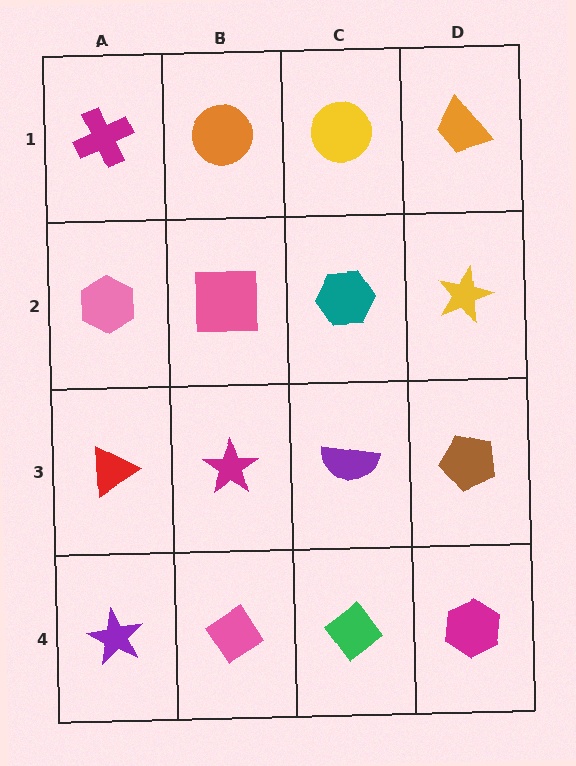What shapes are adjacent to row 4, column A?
A red triangle (row 3, column A), a pink diamond (row 4, column B).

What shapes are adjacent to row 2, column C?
A yellow circle (row 1, column C), a purple semicircle (row 3, column C), a pink square (row 2, column B), a yellow star (row 2, column D).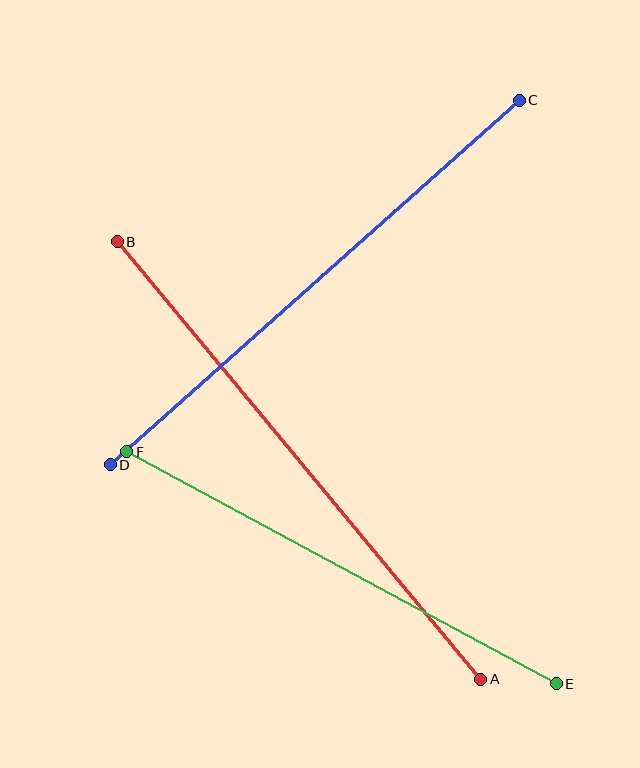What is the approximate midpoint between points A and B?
The midpoint is at approximately (299, 461) pixels.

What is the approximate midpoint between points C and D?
The midpoint is at approximately (315, 283) pixels.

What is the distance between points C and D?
The distance is approximately 548 pixels.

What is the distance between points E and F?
The distance is approximately 488 pixels.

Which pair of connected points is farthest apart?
Points A and B are farthest apart.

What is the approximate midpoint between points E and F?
The midpoint is at approximately (341, 568) pixels.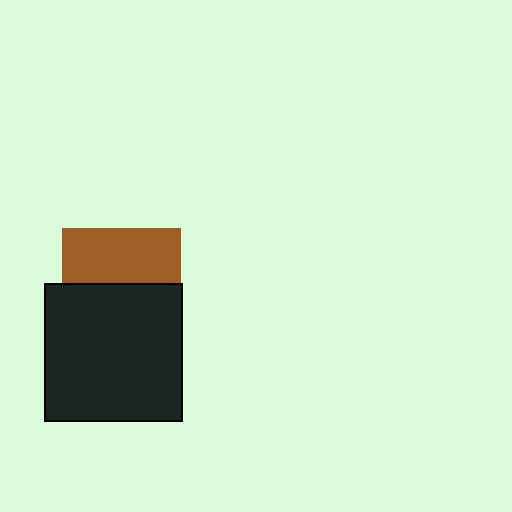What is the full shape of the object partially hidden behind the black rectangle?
The partially hidden object is a brown square.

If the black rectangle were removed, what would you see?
You would see the complete brown square.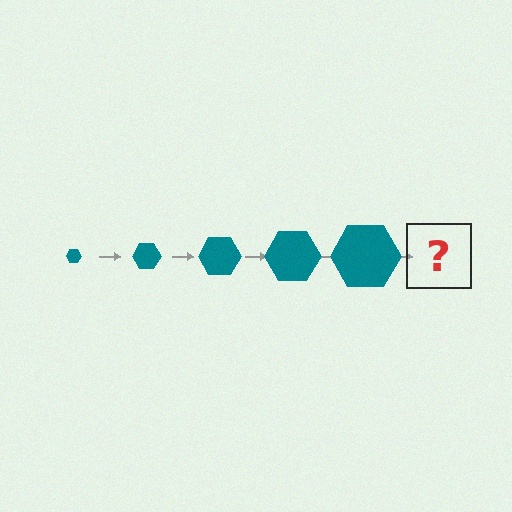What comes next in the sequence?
The next element should be a teal hexagon, larger than the previous one.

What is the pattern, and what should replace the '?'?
The pattern is that the hexagon gets progressively larger each step. The '?' should be a teal hexagon, larger than the previous one.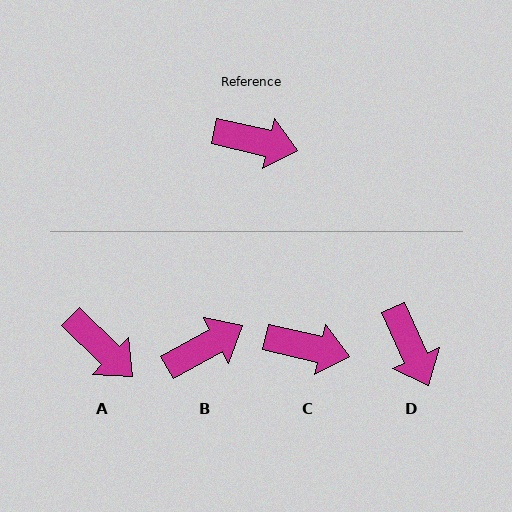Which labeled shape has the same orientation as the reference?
C.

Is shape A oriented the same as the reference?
No, it is off by about 32 degrees.